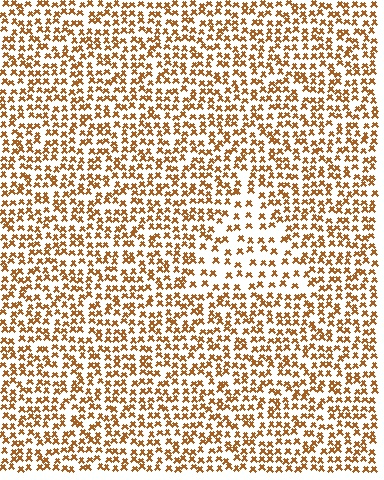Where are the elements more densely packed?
The elements are more densely packed outside the triangle boundary.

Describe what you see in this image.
The image contains small brown elements arranged at two different densities. A triangle-shaped region is visible where the elements are less densely packed than the surrounding area.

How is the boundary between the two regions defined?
The boundary is defined by a change in element density (approximately 1.8x ratio). All elements are the same color, size, and shape.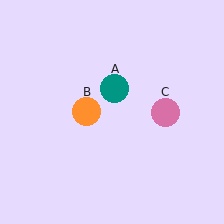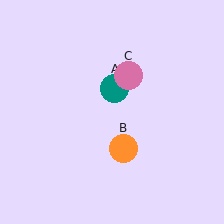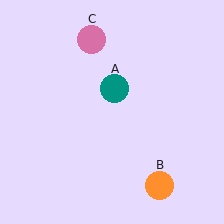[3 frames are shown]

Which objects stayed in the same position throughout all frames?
Teal circle (object A) remained stationary.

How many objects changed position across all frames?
2 objects changed position: orange circle (object B), pink circle (object C).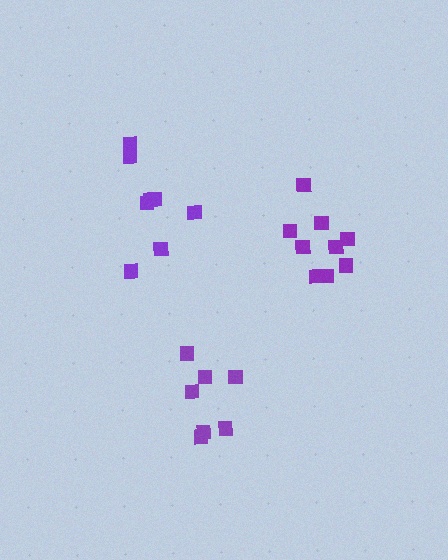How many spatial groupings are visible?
There are 3 spatial groupings.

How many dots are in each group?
Group 1: 8 dots, Group 2: 9 dots, Group 3: 7 dots (24 total).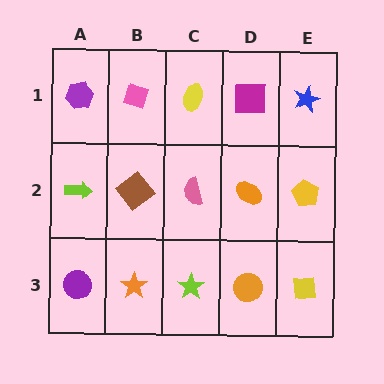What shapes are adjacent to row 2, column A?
A purple hexagon (row 1, column A), a purple circle (row 3, column A), a brown diamond (row 2, column B).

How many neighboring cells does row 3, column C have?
3.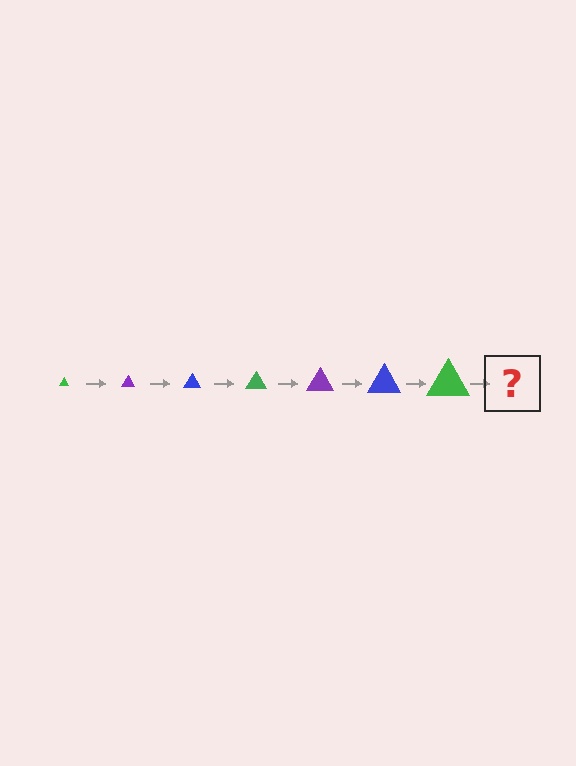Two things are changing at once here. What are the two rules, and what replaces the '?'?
The two rules are that the triangle grows larger each step and the color cycles through green, purple, and blue. The '?' should be a purple triangle, larger than the previous one.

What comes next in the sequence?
The next element should be a purple triangle, larger than the previous one.